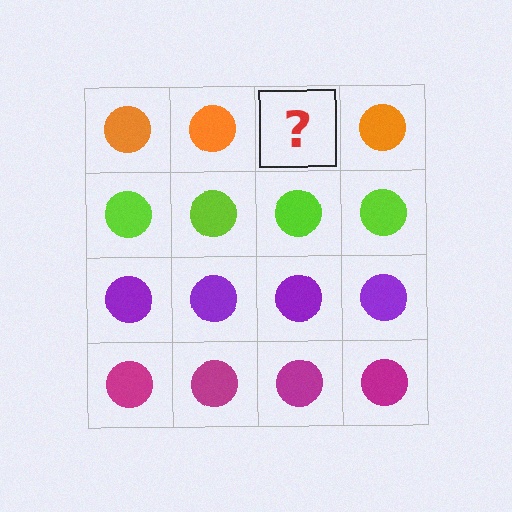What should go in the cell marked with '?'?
The missing cell should contain an orange circle.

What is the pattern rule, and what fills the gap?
The rule is that each row has a consistent color. The gap should be filled with an orange circle.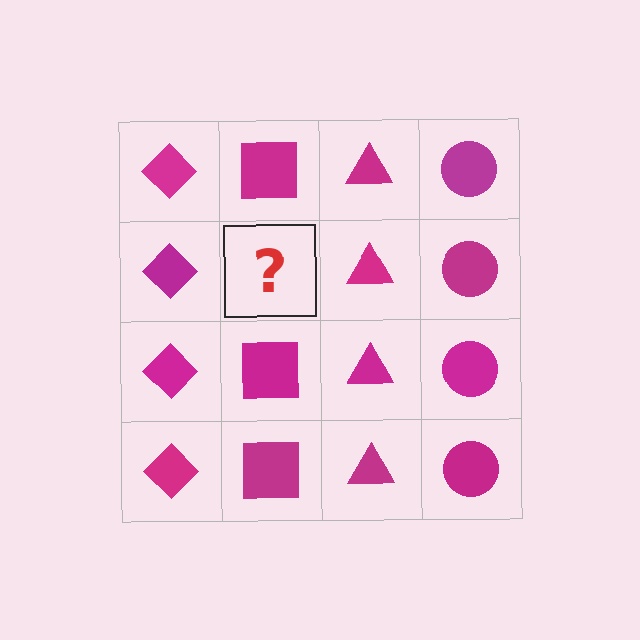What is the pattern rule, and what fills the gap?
The rule is that each column has a consistent shape. The gap should be filled with a magenta square.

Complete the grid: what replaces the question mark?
The question mark should be replaced with a magenta square.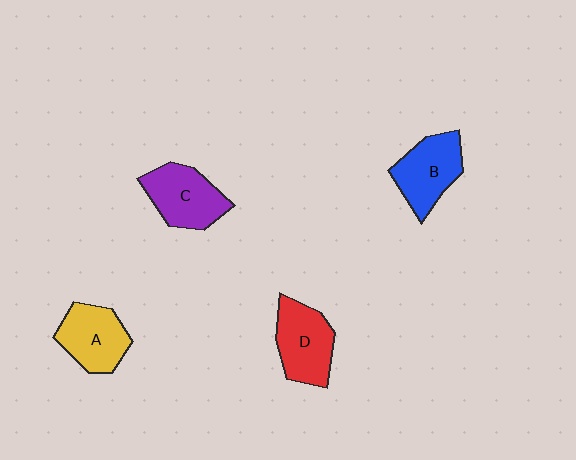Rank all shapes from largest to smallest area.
From largest to smallest: C (purple), D (red), B (blue), A (yellow).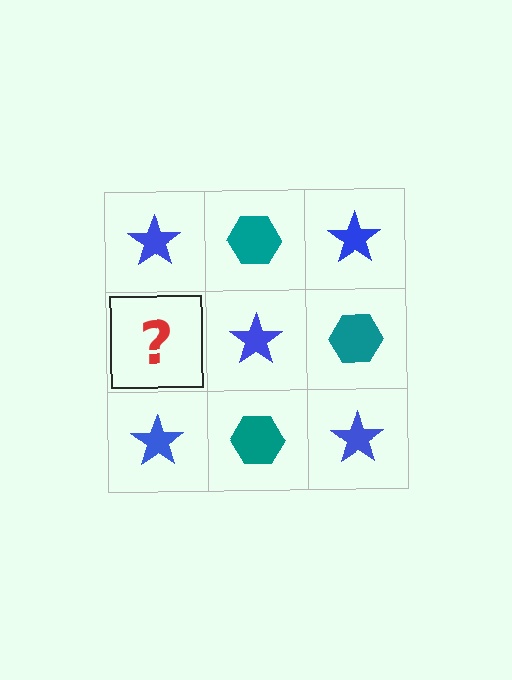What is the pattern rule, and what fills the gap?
The rule is that it alternates blue star and teal hexagon in a checkerboard pattern. The gap should be filled with a teal hexagon.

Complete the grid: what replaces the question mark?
The question mark should be replaced with a teal hexagon.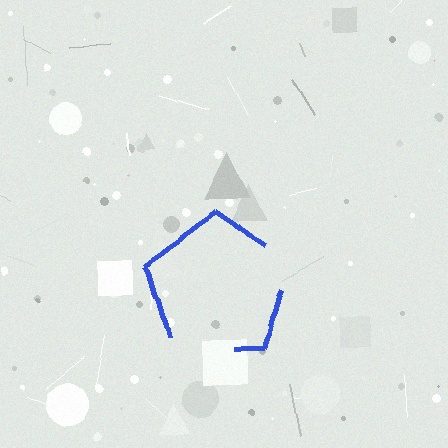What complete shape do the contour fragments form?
The contour fragments form a pentagon.